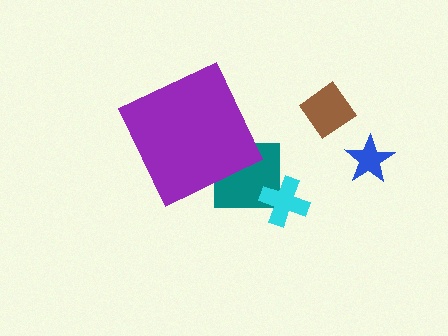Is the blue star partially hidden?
No, the blue star is fully visible.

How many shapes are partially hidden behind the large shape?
1 shape is partially hidden.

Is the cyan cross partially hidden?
No, the cyan cross is fully visible.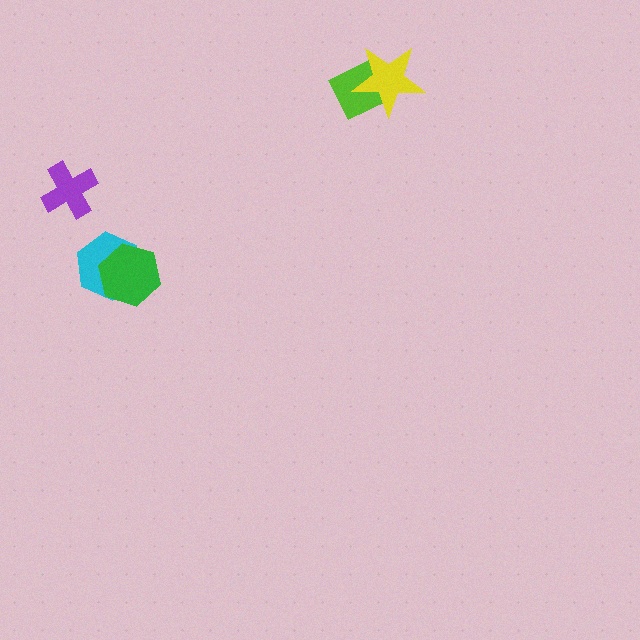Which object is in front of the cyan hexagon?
The green hexagon is in front of the cyan hexagon.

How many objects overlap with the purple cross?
0 objects overlap with the purple cross.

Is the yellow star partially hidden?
No, no other shape covers it.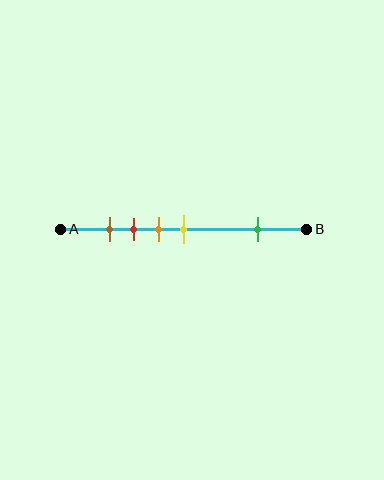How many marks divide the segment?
There are 5 marks dividing the segment.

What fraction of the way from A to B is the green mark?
The green mark is approximately 80% (0.8) of the way from A to B.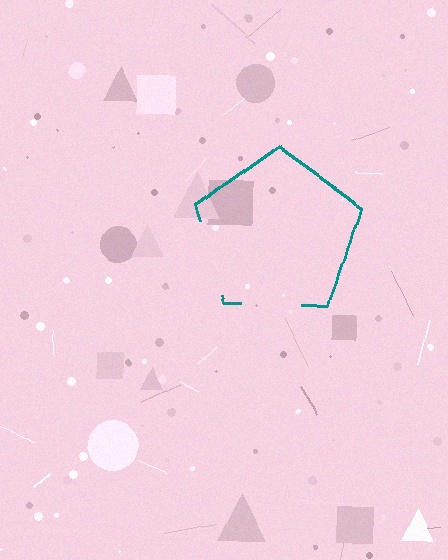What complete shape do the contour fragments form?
The contour fragments form a pentagon.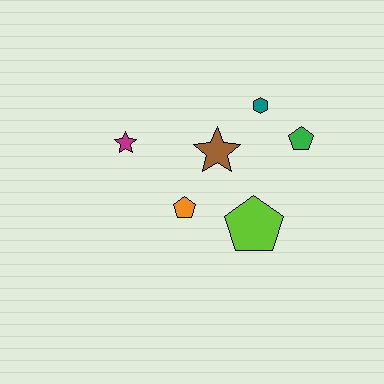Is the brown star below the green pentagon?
Yes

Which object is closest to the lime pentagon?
The orange pentagon is closest to the lime pentagon.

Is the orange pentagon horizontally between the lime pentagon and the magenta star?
Yes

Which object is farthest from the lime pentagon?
The magenta star is farthest from the lime pentagon.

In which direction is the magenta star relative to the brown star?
The magenta star is to the left of the brown star.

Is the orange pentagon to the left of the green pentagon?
Yes